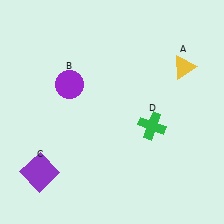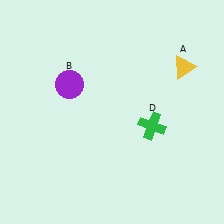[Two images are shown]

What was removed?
The purple square (C) was removed in Image 2.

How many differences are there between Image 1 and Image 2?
There is 1 difference between the two images.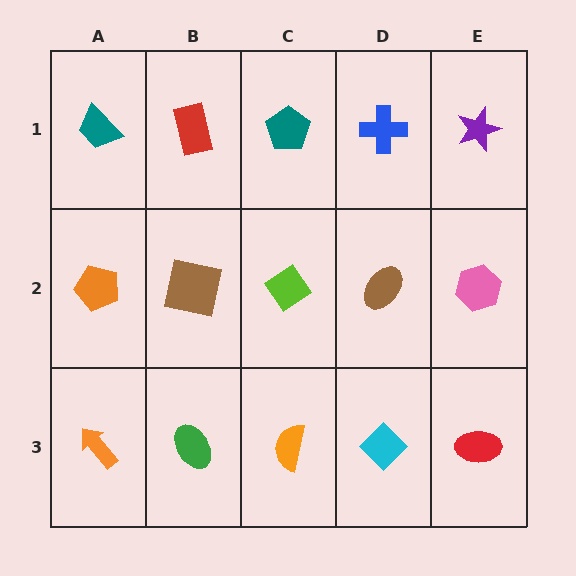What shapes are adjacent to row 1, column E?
A pink hexagon (row 2, column E), a blue cross (row 1, column D).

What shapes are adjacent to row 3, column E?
A pink hexagon (row 2, column E), a cyan diamond (row 3, column D).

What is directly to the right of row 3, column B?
An orange semicircle.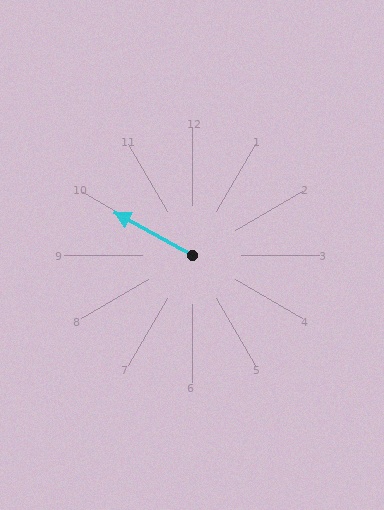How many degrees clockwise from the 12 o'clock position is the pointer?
Approximately 299 degrees.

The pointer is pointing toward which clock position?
Roughly 10 o'clock.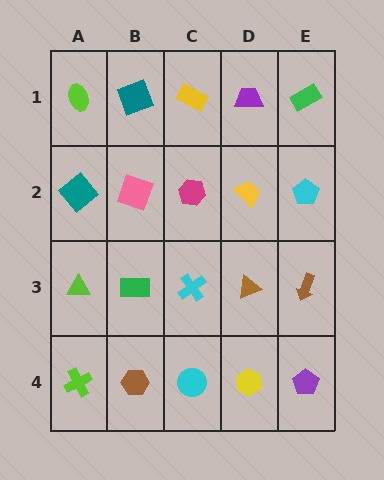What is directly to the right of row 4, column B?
A cyan circle.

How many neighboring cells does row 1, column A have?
2.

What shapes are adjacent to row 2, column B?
A teal square (row 1, column B), a green rectangle (row 3, column B), a teal diamond (row 2, column A), a magenta hexagon (row 2, column C).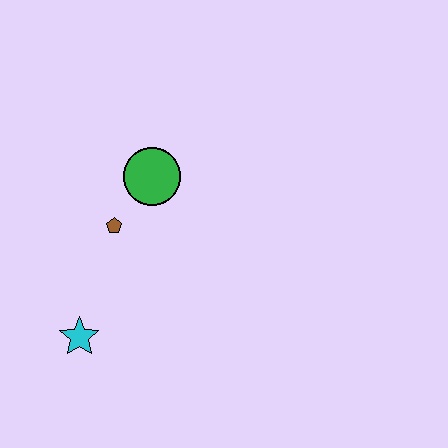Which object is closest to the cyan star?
The brown pentagon is closest to the cyan star.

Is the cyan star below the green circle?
Yes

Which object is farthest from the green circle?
The cyan star is farthest from the green circle.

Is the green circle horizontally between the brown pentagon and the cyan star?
No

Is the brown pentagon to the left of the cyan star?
No